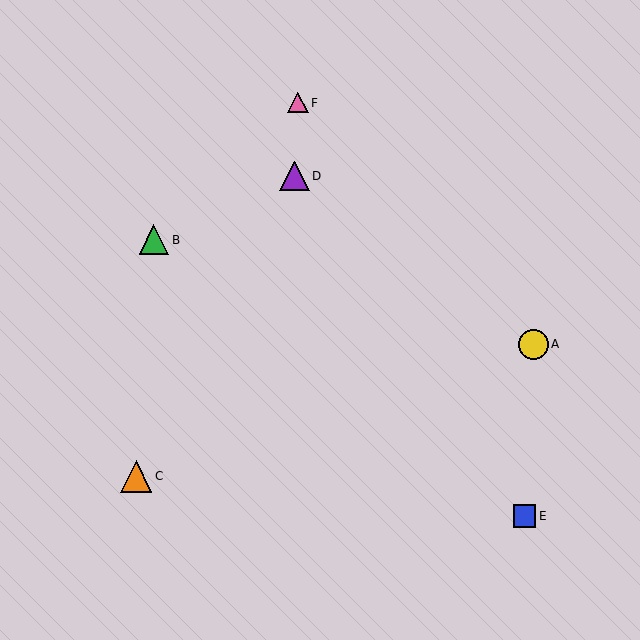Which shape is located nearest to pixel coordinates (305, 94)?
The pink triangle (labeled F) at (298, 103) is nearest to that location.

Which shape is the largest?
The orange triangle (labeled C) is the largest.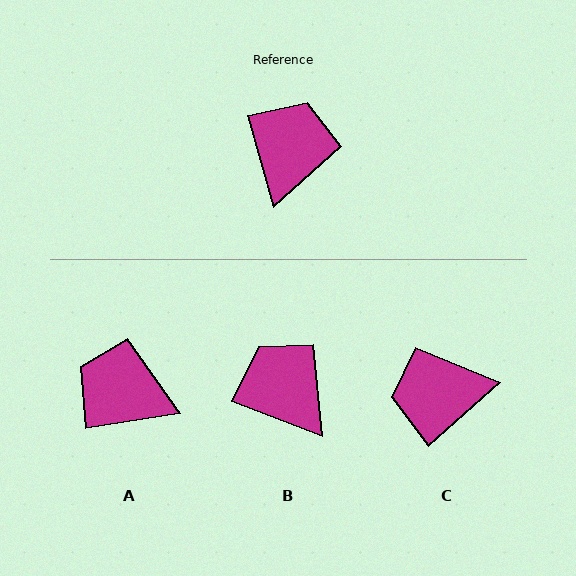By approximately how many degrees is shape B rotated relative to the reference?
Approximately 53 degrees counter-clockwise.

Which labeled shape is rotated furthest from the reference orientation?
C, about 116 degrees away.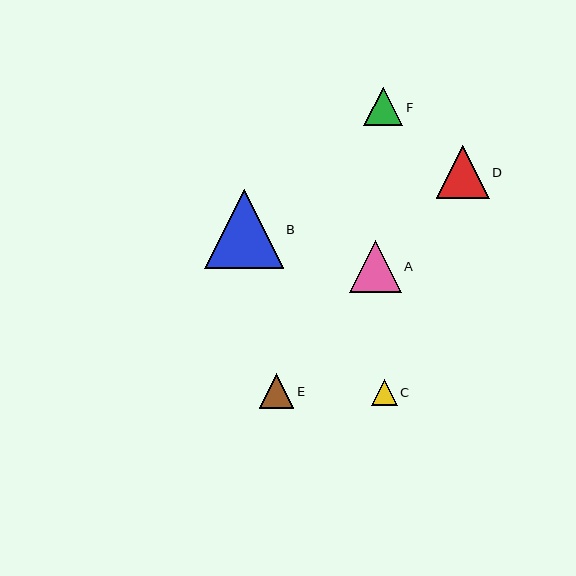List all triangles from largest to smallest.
From largest to smallest: B, D, A, F, E, C.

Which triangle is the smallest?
Triangle C is the smallest with a size of approximately 26 pixels.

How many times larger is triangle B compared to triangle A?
Triangle B is approximately 1.5 times the size of triangle A.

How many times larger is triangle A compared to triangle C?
Triangle A is approximately 2.0 times the size of triangle C.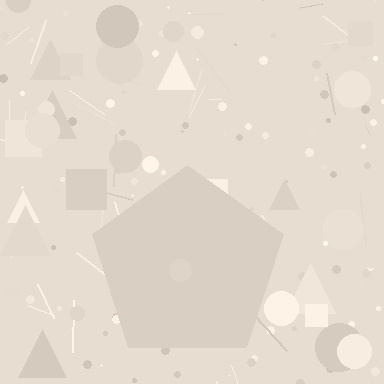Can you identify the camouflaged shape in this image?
The camouflaged shape is a pentagon.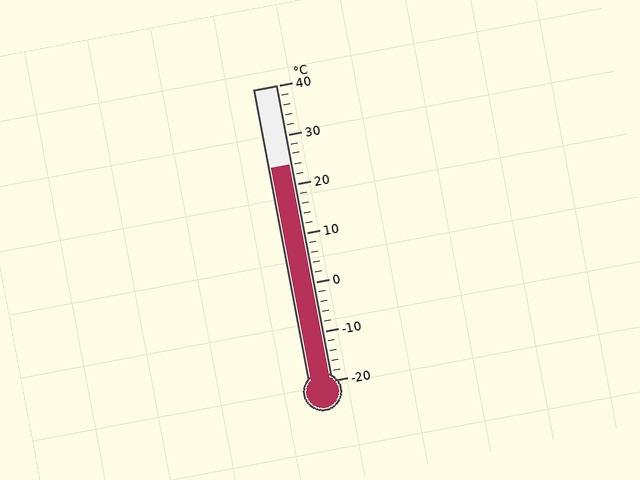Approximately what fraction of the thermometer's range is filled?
The thermometer is filled to approximately 75% of its range.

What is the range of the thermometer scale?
The thermometer scale ranges from -20°C to 40°C.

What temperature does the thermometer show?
The thermometer shows approximately 24°C.